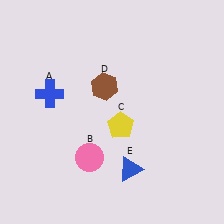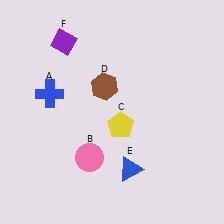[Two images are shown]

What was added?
A purple diamond (F) was added in Image 2.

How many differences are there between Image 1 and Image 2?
There is 1 difference between the two images.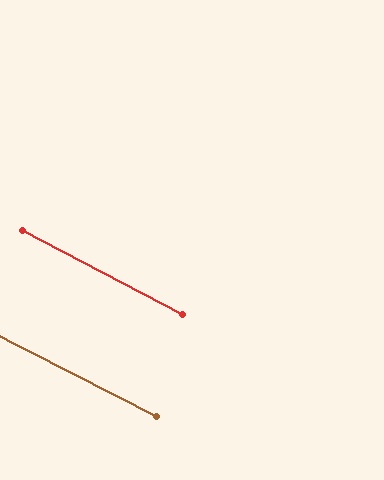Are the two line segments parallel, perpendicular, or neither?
Parallel — their directions differ by only 0.8°.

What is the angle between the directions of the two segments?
Approximately 1 degree.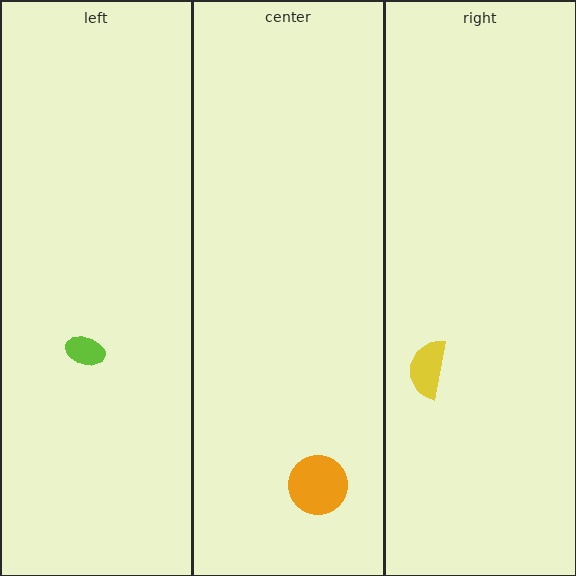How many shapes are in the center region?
1.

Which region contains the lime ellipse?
The left region.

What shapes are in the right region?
The yellow semicircle.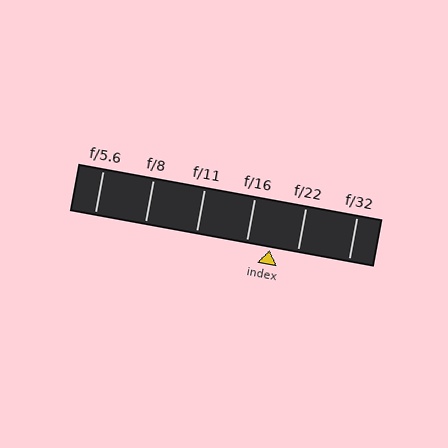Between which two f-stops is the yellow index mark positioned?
The index mark is between f/16 and f/22.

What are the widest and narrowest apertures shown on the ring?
The widest aperture shown is f/5.6 and the narrowest is f/32.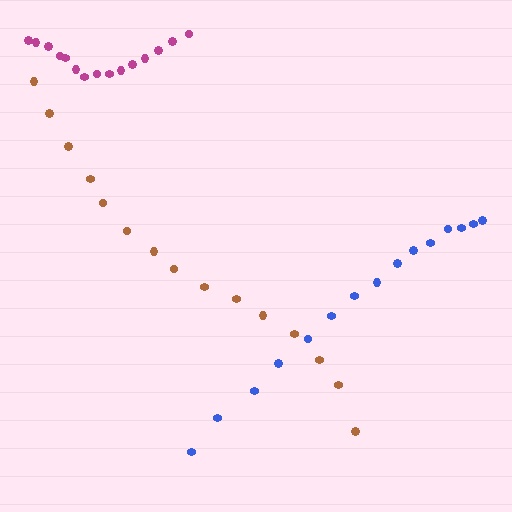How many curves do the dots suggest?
There are 3 distinct paths.